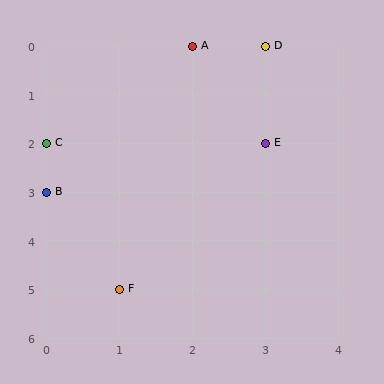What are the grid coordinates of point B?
Point B is at grid coordinates (0, 3).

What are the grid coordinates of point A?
Point A is at grid coordinates (2, 0).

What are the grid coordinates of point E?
Point E is at grid coordinates (3, 2).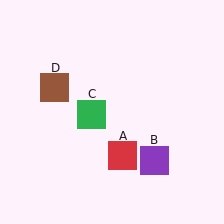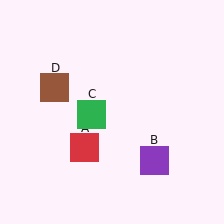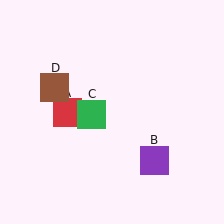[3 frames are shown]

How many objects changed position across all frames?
1 object changed position: red square (object A).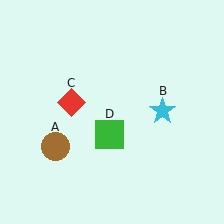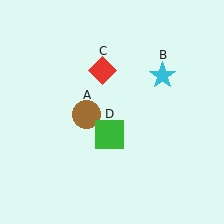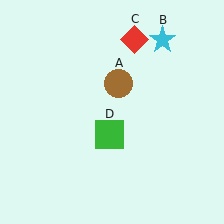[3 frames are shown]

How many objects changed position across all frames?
3 objects changed position: brown circle (object A), cyan star (object B), red diamond (object C).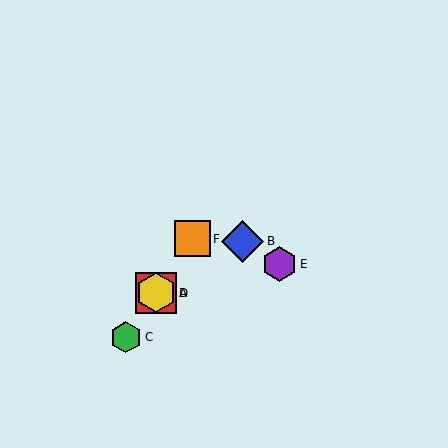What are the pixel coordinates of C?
Object C is at (126, 337).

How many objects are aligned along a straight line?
4 objects (A, C, D, F) are aligned along a straight line.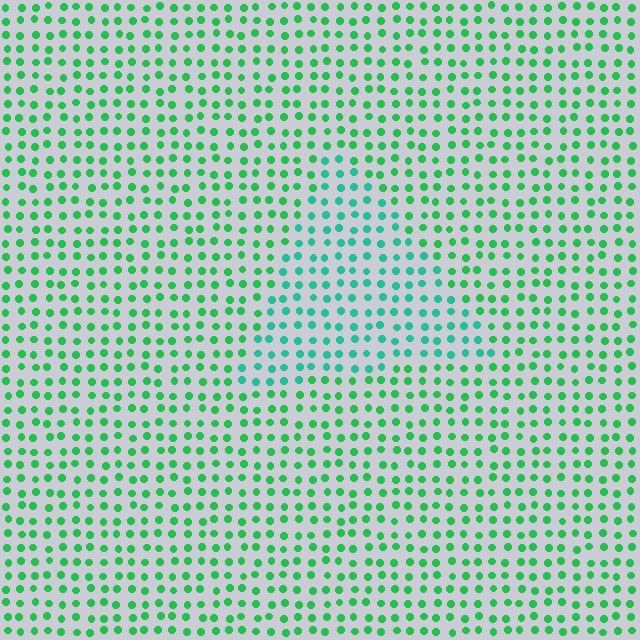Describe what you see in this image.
The image is filled with small green elements in a uniform arrangement. A triangle-shaped region is visible where the elements are tinted to a slightly different hue, forming a subtle color boundary.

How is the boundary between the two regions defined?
The boundary is defined purely by a slight shift in hue (about 28 degrees). Spacing, size, and orientation are identical on both sides.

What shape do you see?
I see a triangle.